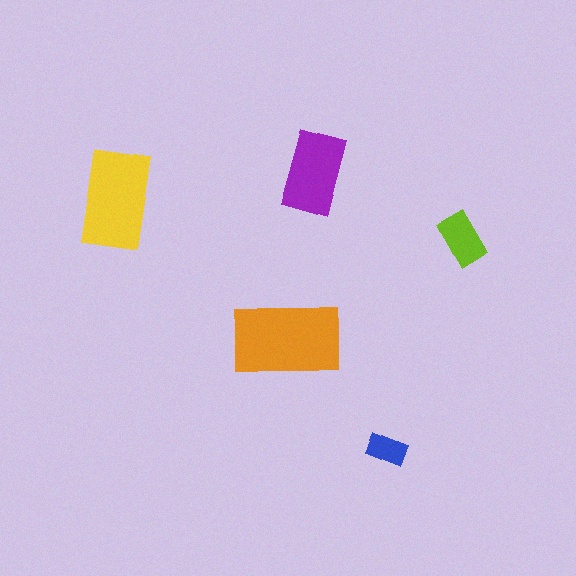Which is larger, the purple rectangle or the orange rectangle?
The orange one.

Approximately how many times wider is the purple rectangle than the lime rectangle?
About 1.5 times wider.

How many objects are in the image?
There are 5 objects in the image.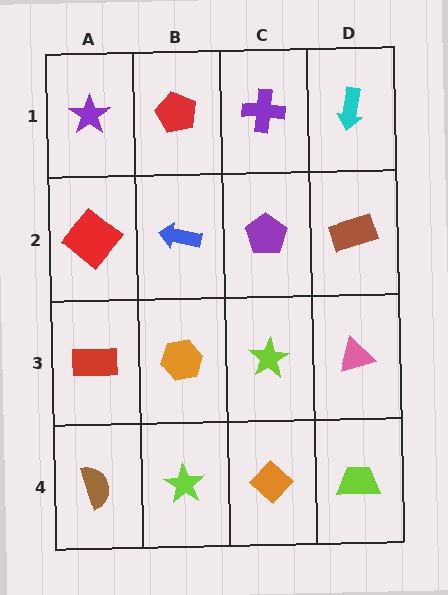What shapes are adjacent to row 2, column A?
A purple star (row 1, column A), a red rectangle (row 3, column A), a blue arrow (row 2, column B).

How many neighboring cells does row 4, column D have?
2.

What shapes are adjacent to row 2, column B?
A red pentagon (row 1, column B), an orange hexagon (row 3, column B), a red diamond (row 2, column A), a purple pentagon (row 2, column C).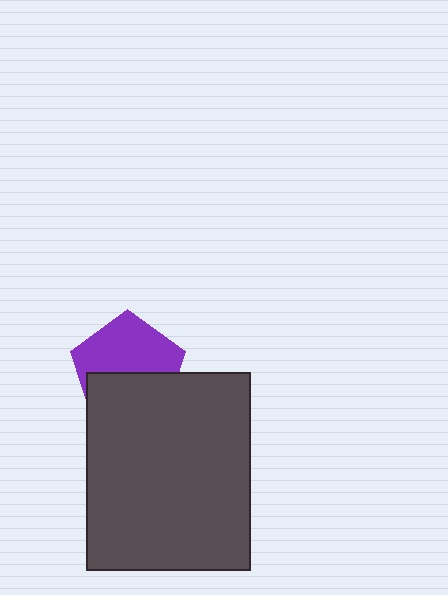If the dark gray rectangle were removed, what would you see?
You would see the complete purple pentagon.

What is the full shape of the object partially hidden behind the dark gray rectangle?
The partially hidden object is a purple pentagon.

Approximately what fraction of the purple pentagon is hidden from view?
Roughly 46% of the purple pentagon is hidden behind the dark gray rectangle.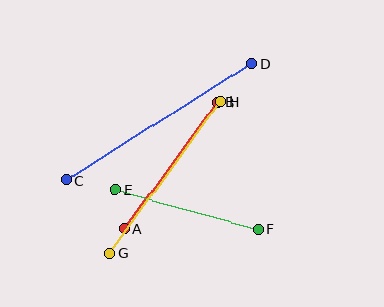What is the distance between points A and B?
The distance is approximately 157 pixels.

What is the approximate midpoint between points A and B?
The midpoint is at approximately (171, 166) pixels.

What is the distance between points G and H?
The distance is approximately 188 pixels.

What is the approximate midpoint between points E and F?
The midpoint is at approximately (187, 209) pixels.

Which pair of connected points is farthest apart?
Points C and D are farthest apart.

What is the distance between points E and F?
The distance is approximately 148 pixels.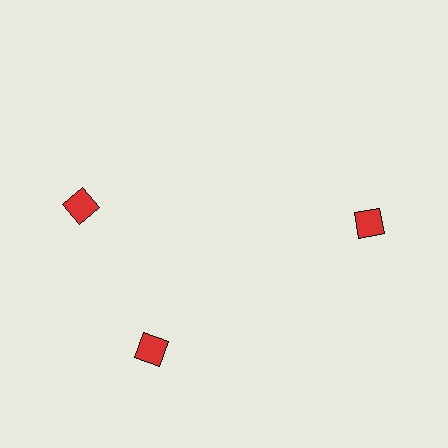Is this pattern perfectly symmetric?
No. The 3 red diamonds are arranged in a ring, but one element near the 11 o'clock position is rotated out of alignment along the ring, breaking the 3-fold rotational symmetry.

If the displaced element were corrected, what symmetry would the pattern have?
It would have 3-fold rotational symmetry — the pattern would map onto itself every 120 degrees.